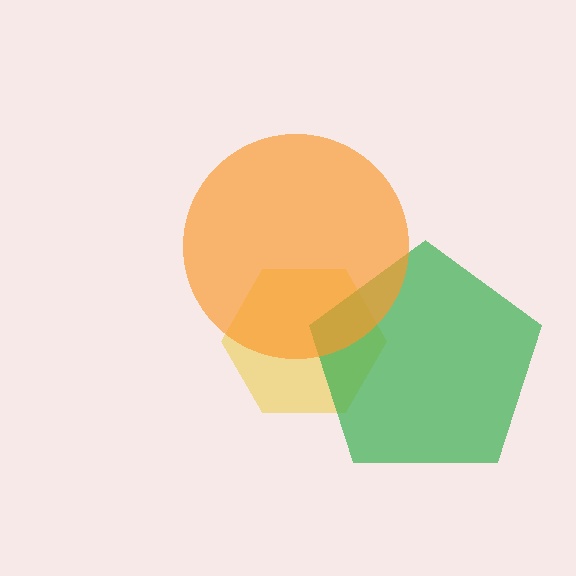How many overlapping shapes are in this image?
There are 3 overlapping shapes in the image.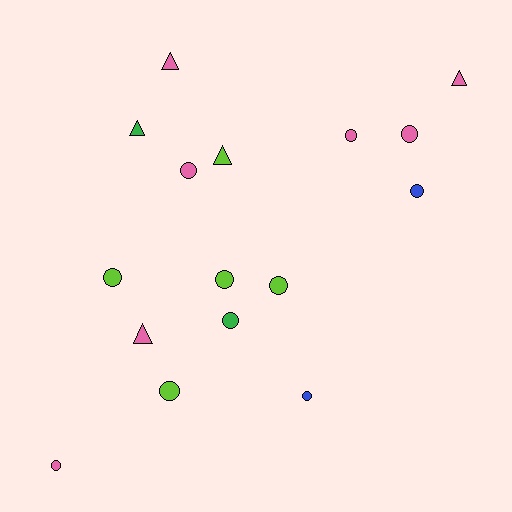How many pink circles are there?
There are 4 pink circles.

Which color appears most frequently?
Pink, with 7 objects.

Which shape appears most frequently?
Circle, with 11 objects.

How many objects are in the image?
There are 16 objects.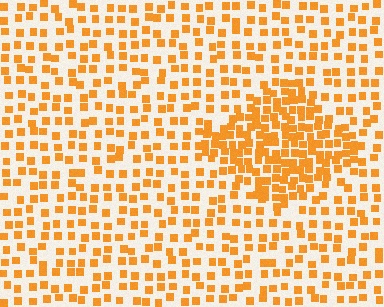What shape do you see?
I see a diamond.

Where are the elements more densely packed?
The elements are more densely packed inside the diamond boundary.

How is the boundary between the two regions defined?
The boundary is defined by a change in element density (approximately 2.1x ratio). All elements are the same color, size, and shape.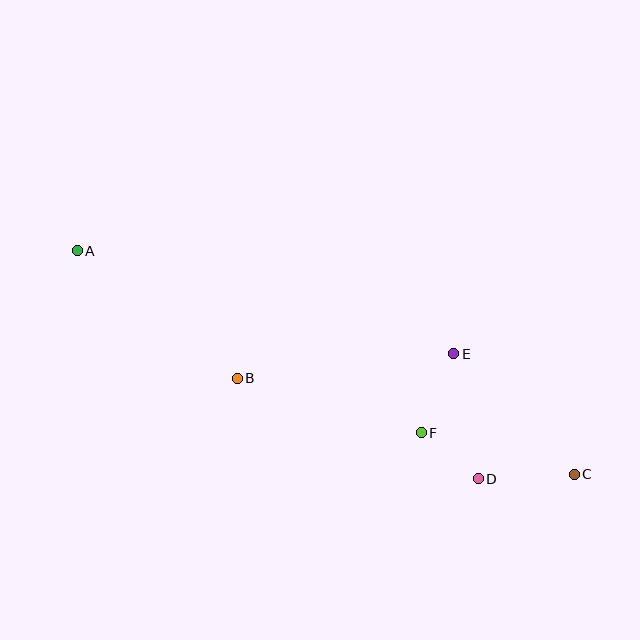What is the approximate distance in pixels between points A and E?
The distance between A and E is approximately 390 pixels.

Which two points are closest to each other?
Points D and F are closest to each other.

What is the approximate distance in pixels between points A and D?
The distance between A and D is approximately 461 pixels.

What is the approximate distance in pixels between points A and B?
The distance between A and B is approximately 204 pixels.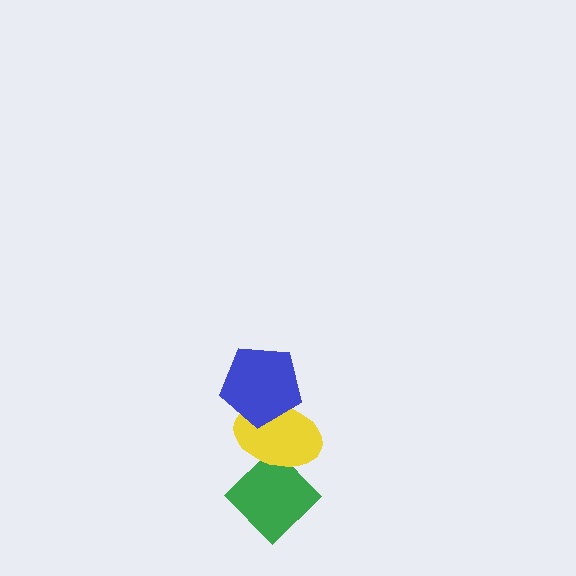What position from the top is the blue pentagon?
The blue pentagon is 1st from the top.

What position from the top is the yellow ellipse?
The yellow ellipse is 2nd from the top.